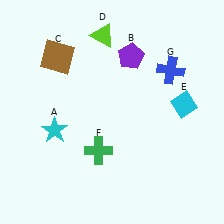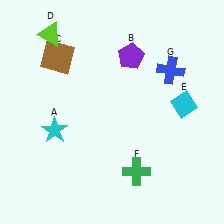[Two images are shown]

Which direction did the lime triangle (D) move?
The lime triangle (D) moved left.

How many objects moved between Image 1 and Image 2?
2 objects moved between the two images.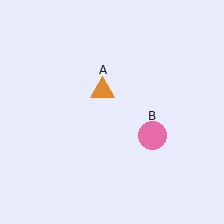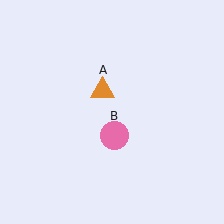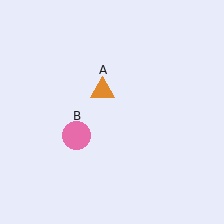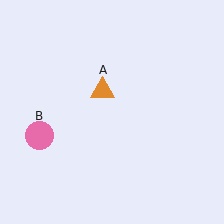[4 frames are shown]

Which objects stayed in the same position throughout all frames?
Orange triangle (object A) remained stationary.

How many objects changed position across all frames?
1 object changed position: pink circle (object B).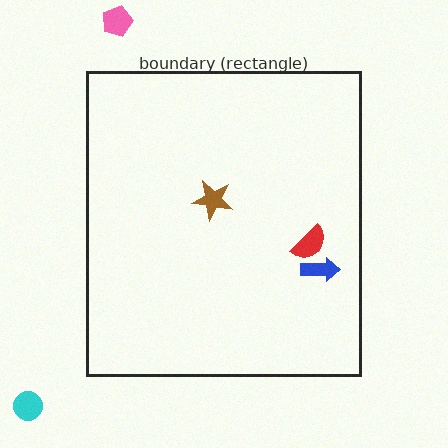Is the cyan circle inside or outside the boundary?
Outside.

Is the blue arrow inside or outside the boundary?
Inside.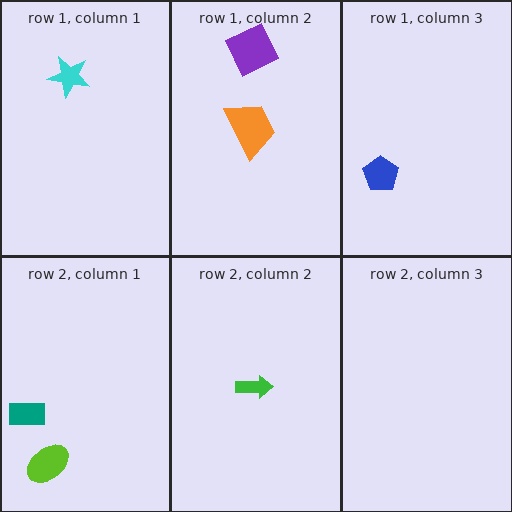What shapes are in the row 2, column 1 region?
The lime ellipse, the teal rectangle.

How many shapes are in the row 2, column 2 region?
1.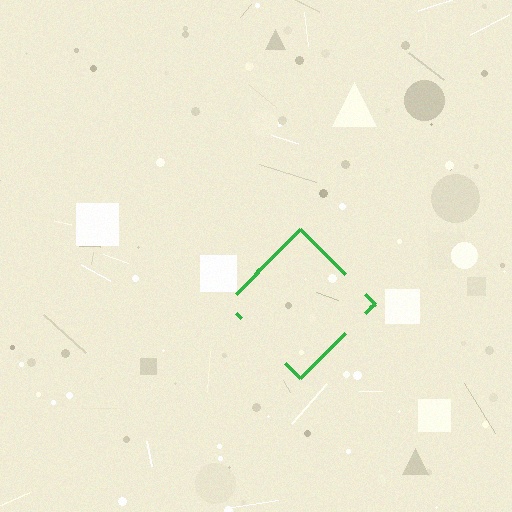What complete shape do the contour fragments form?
The contour fragments form a diamond.